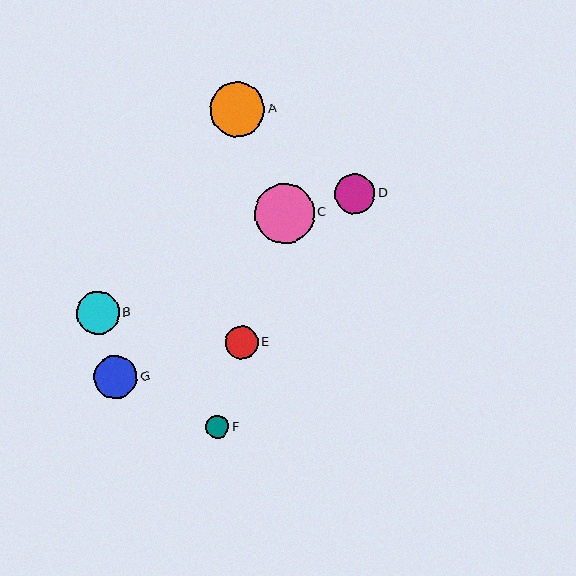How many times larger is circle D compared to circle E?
Circle D is approximately 1.2 times the size of circle E.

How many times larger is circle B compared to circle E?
Circle B is approximately 1.3 times the size of circle E.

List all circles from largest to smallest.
From largest to smallest: C, A, B, G, D, E, F.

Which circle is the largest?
Circle C is the largest with a size of approximately 60 pixels.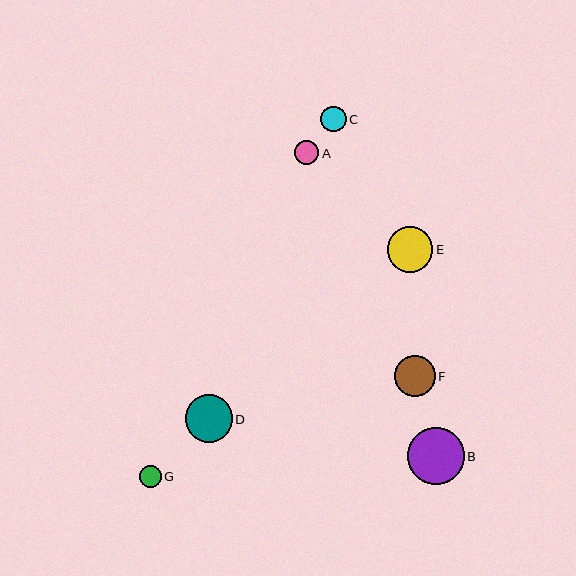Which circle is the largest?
Circle B is the largest with a size of approximately 56 pixels.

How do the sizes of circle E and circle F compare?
Circle E and circle F are approximately the same size.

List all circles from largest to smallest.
From largest to smallest: B, D, E, F, C, A, G.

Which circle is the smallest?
Circle G is the smallest with a size of approximately 22 pixels.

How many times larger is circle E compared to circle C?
Circle E is approximately 1.8 times the size of circle C.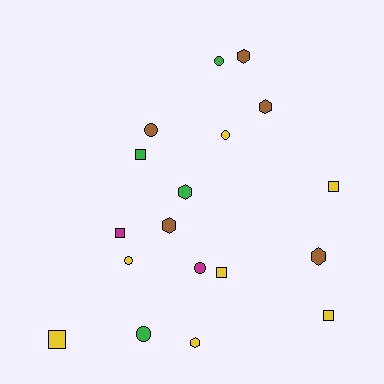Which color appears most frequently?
Yellow, with 7 objects.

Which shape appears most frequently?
Square, with 6 objects.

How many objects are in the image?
There are 18 objects.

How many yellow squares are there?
There are 4 yellow squares.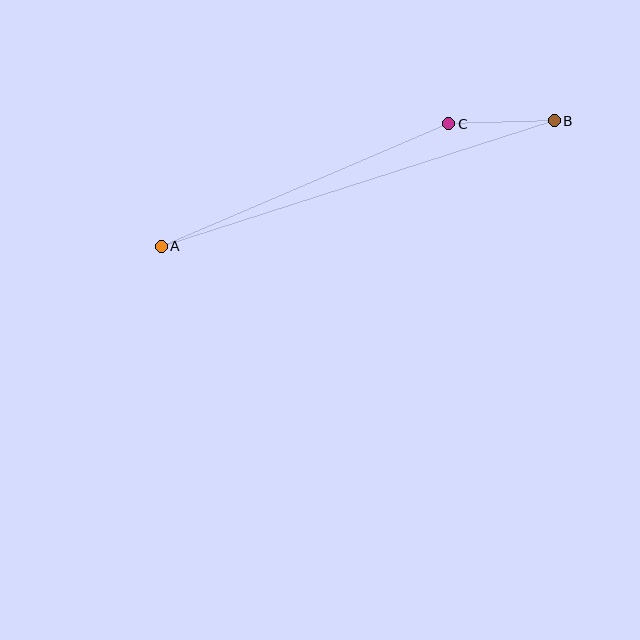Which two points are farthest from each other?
Points A and B are farthest from each other.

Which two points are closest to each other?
Points B and C are closest to each other.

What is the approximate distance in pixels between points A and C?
The distance between A and C is approximately 313 pixels.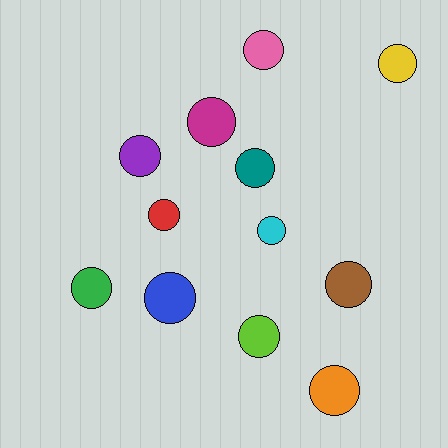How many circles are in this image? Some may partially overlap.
There are 12 circles.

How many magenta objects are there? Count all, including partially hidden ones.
There is 1 magenta object.